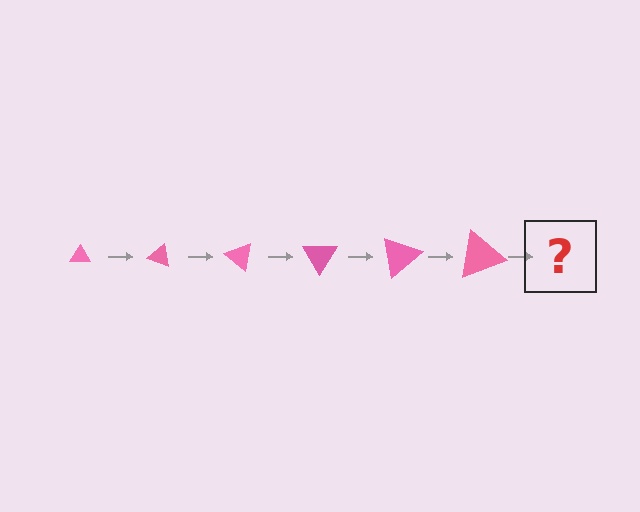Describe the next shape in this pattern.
It should be a triangle, larger than the previous one and rotated 120 degrees from the start.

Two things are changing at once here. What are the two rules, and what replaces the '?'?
The two rules are that the triangle grows larger each step and it rotates 20 degrees each step. The '?' should be a triangle, larger than the previous one and rotated 120 degrees from the start.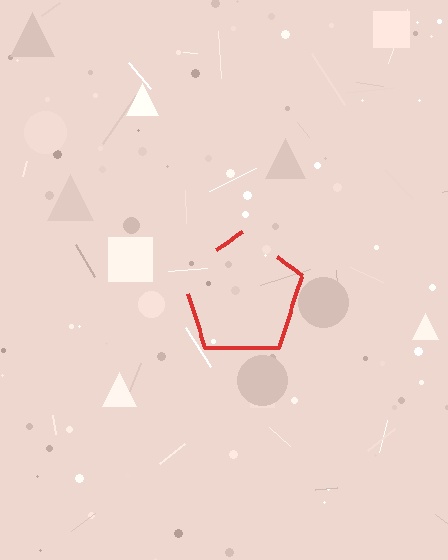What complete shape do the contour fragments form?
The contour fragments form a pentagon.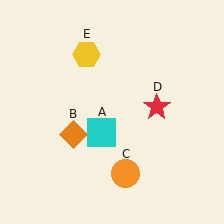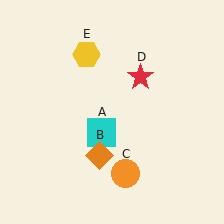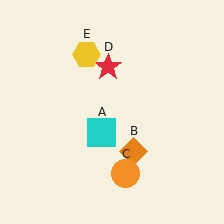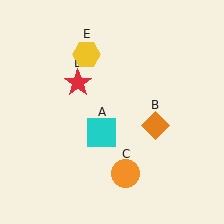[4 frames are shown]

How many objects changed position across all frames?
2 objects changed position: orange diamond (object B), red star (object D).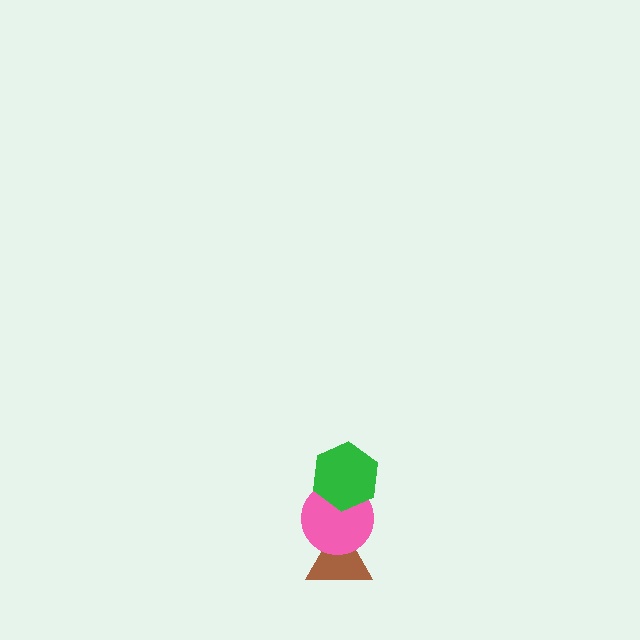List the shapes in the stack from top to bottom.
From top to bottom: the green hexagon, the pink circle, the brown triangle.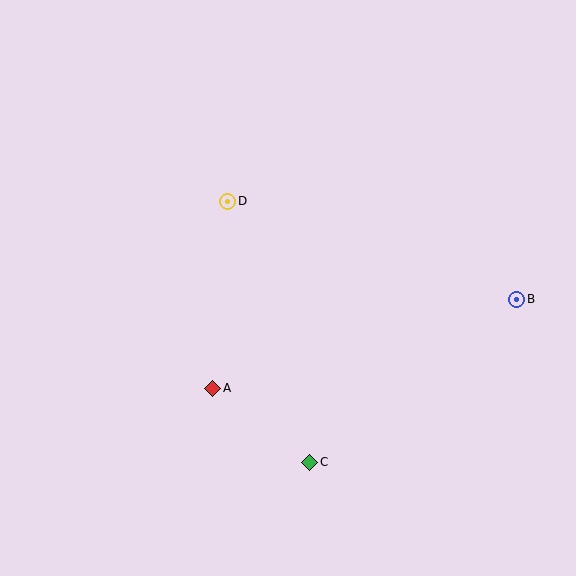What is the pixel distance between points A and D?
The distance between A and D is 188 pixels.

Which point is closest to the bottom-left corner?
Point A is closest to the bottom-left corner.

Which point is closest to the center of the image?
Point D at (228, 201) is closest to the center.